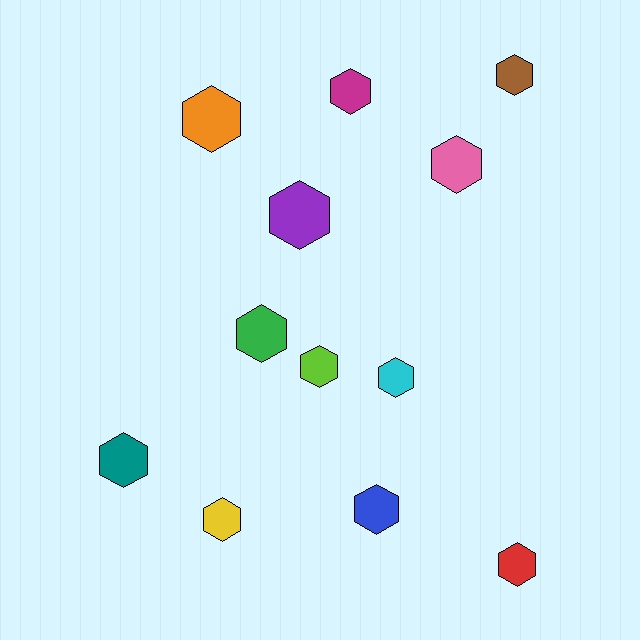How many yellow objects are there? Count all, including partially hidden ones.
There is 1 yellow object.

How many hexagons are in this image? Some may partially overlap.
There are 12 hexagons.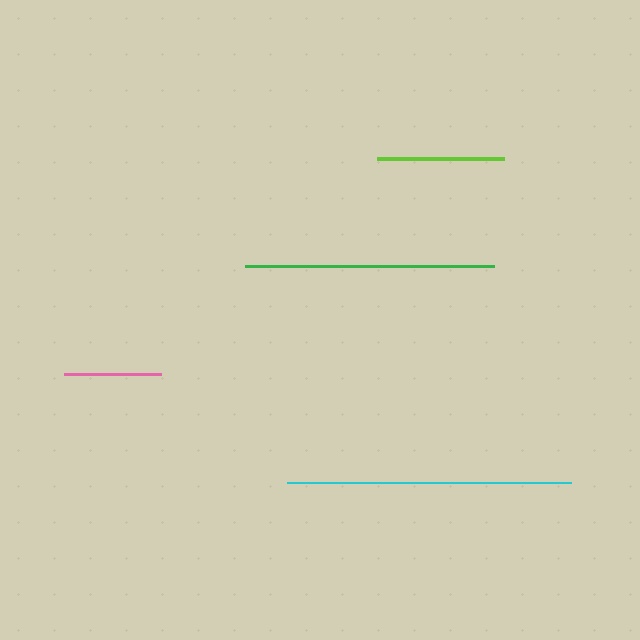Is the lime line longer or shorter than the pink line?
The lime line is longer than the pink line.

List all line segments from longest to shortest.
From longest to shortest: cyan, green, lime, pink.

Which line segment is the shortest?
The pink line is the shortest at approximately 96 pixels.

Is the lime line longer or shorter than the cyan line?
The cyan line is longer than the lime line.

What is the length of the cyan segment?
The cyan segment is approximately 284 pixels long.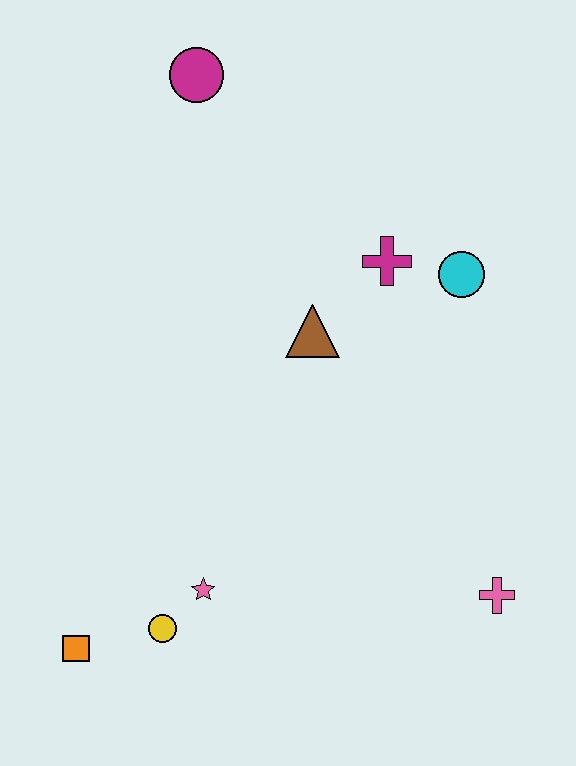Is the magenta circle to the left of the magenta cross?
Yes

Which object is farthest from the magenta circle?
The pink cross is farthest from the magenta circle.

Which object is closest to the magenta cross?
The cyan circle is closest to the magenta cross.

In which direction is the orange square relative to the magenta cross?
The orange square is below the magenta cross.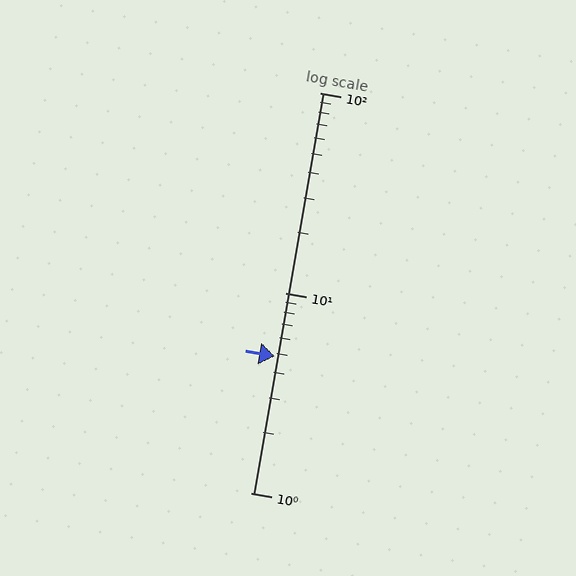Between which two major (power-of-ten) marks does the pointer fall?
The pointer is between 1 and 10.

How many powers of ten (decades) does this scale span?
The scale spans 2 decades, from 1 to 100.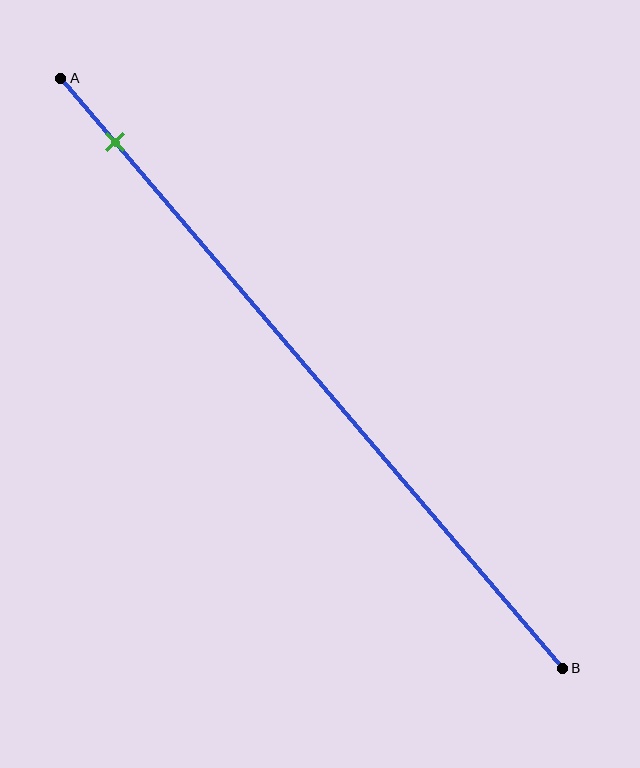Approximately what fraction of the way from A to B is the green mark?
The green mark is approximately 10% of the way from A to B.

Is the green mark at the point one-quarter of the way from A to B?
No, the mark is at about 10% from A, not at the 25% one-quarter point.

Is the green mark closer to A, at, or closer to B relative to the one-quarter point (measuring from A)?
The green mark is closer to point A than the one-quarter point of segment AB.